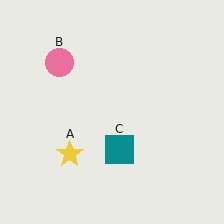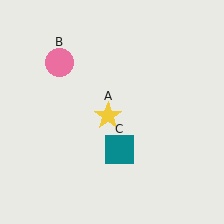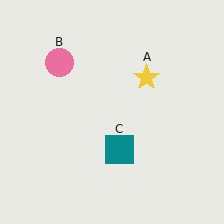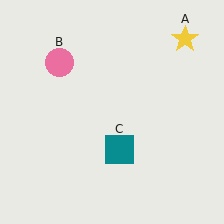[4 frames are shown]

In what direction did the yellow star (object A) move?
The yellow star (object A) moved up and to the right.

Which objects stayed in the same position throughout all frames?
Pink circle (object B) and teal square (object C) remained stationary.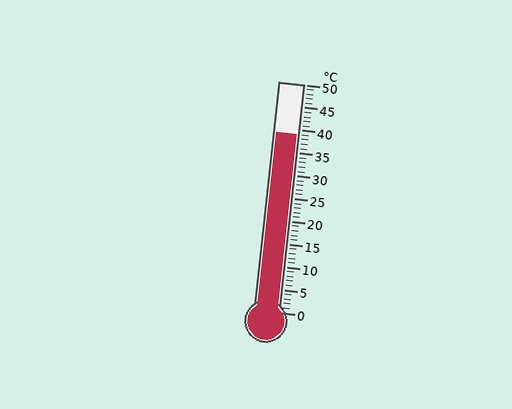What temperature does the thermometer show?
The thermometer shows approximately 39°C.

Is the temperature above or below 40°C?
The temperature is below 40°C.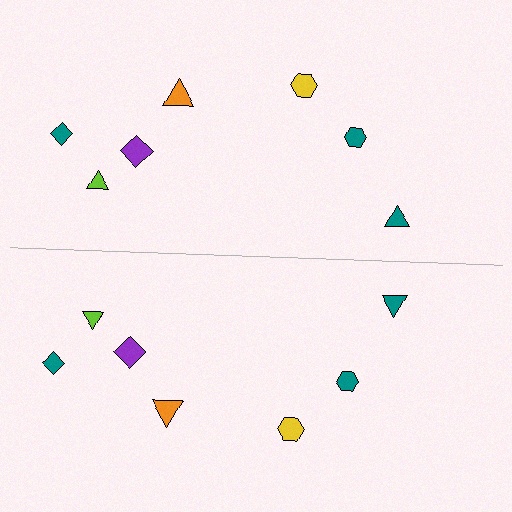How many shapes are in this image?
There are 14 shapes in this image.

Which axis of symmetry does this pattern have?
The pattern has a horizontal axis of symmetry running through the center of the image.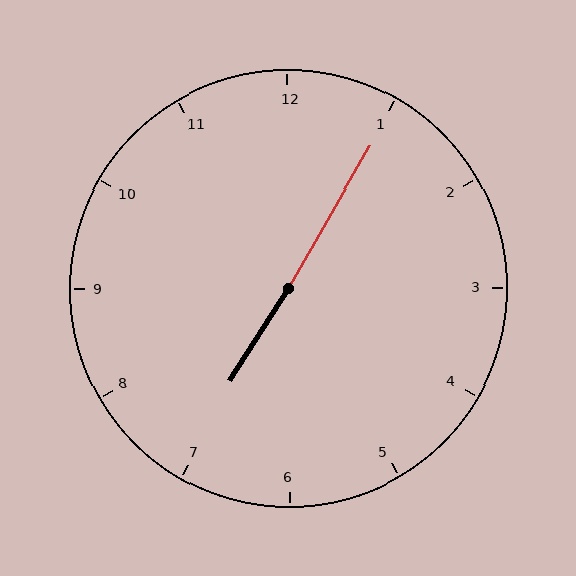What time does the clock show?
7:05.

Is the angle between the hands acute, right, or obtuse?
It is obtuse.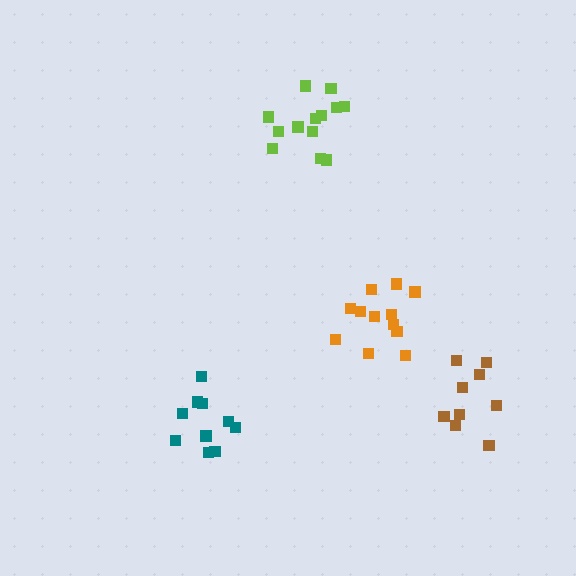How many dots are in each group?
Group 1: 12 dots, Group 2: 13 dots, Group 3: 10 dots, Group 4: 9 dots (44 total).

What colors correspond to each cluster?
The clusters are colored: orange, lime, teal, brown.